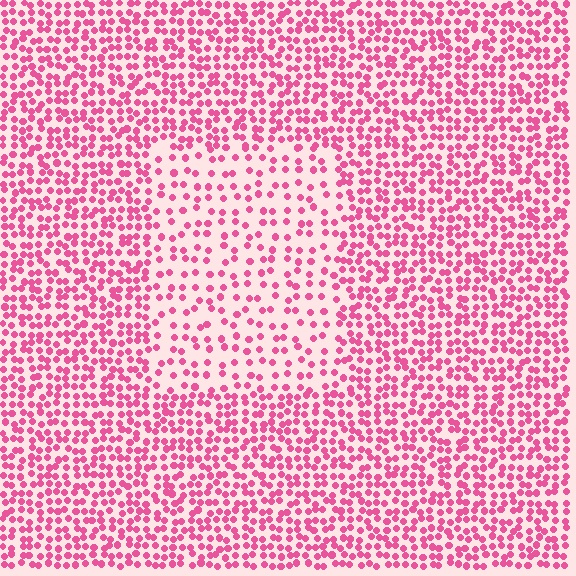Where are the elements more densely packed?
The elements are more densely packed outside the rectangle boundary.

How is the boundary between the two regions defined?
The boundary is defined by a change in element density (approximately 2.0x ratio). All elements are the same color, size, and shape.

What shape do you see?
I see a rectangle.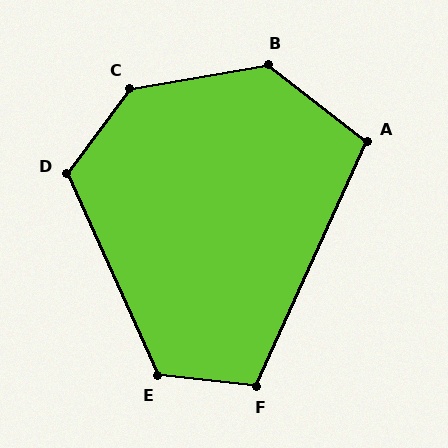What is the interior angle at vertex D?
Approximately 119 degrees (obtuse).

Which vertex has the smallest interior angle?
A, at approximately 104 degrees.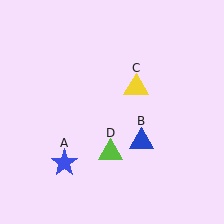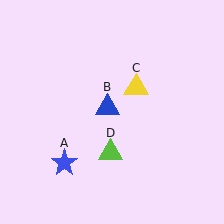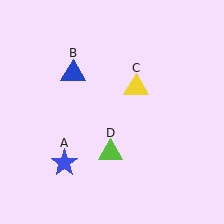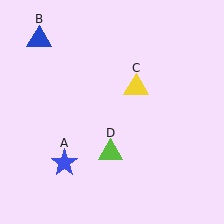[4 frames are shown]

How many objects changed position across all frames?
1 object changed position: blue triangle (object B).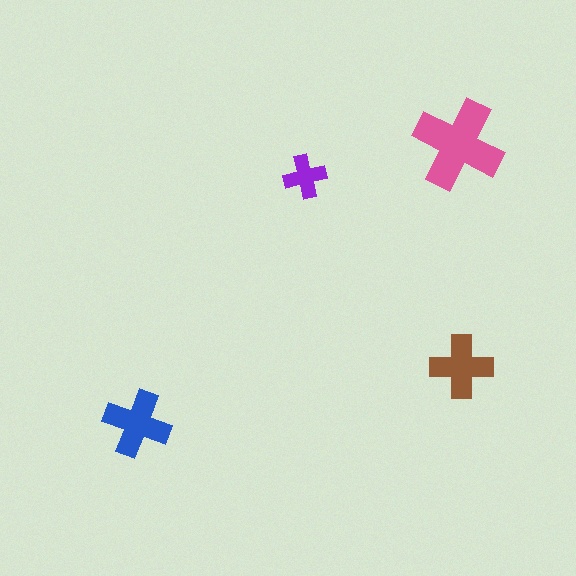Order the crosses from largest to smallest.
the pink one, the blue one, the brown one, the purple one.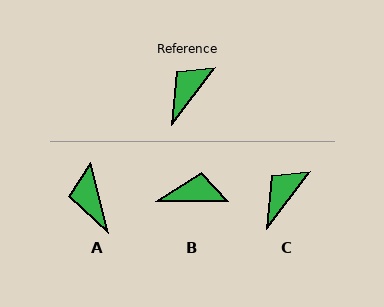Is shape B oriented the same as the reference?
No, it is off by about 53 degrees.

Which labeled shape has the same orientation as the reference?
C.